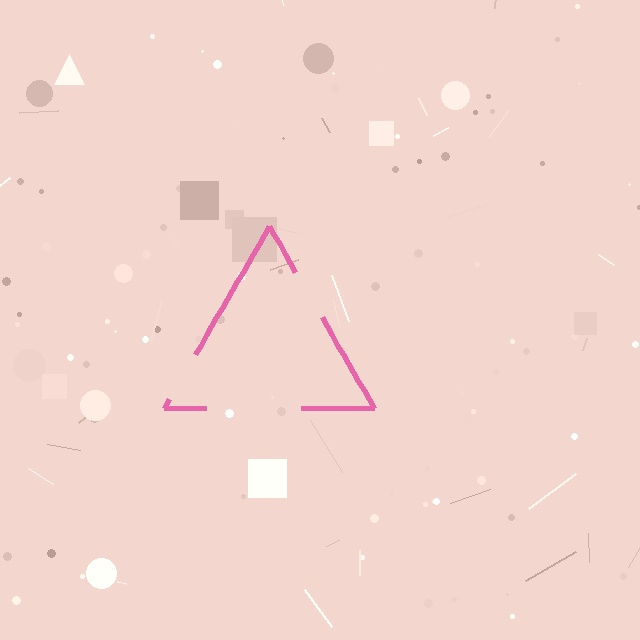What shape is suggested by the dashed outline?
The dashed outline suggests a triangle.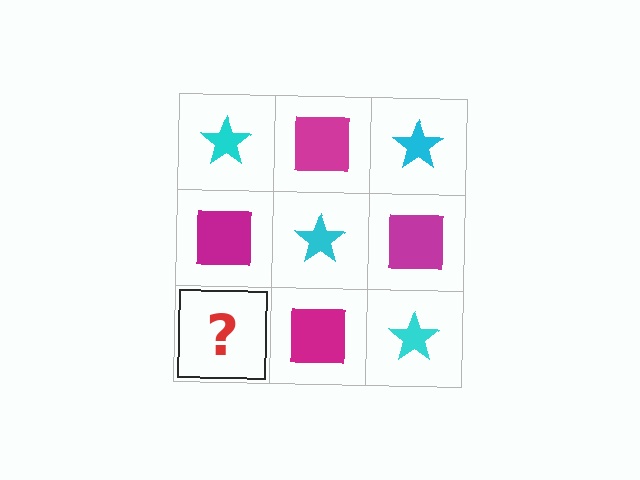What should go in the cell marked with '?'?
The missing cell should contain a cyan star.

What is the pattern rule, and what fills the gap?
The rule is that it alternates cyan star and magenta square in a checkerboard pattern. The gap should be filled with a cyan star.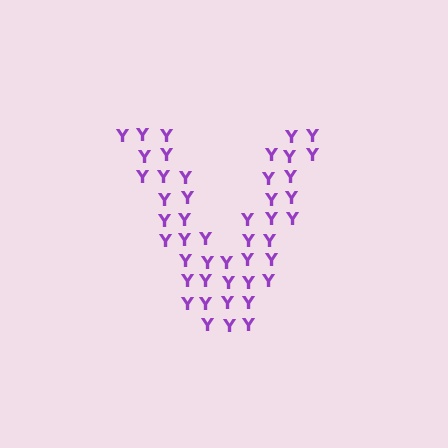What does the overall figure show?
The overall figure shows the letter V.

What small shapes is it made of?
It is made of small letter Y's.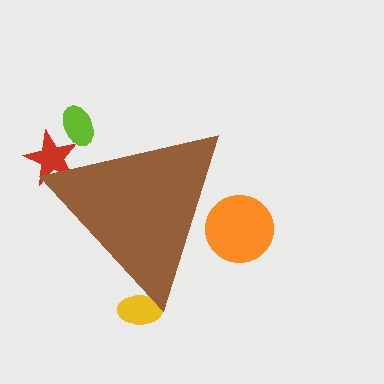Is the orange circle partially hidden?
Yes, the orange circle is partially hidden behind the brown triangle.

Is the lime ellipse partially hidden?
Yes, the lime ellipse is partially hidden behind the brown triangle.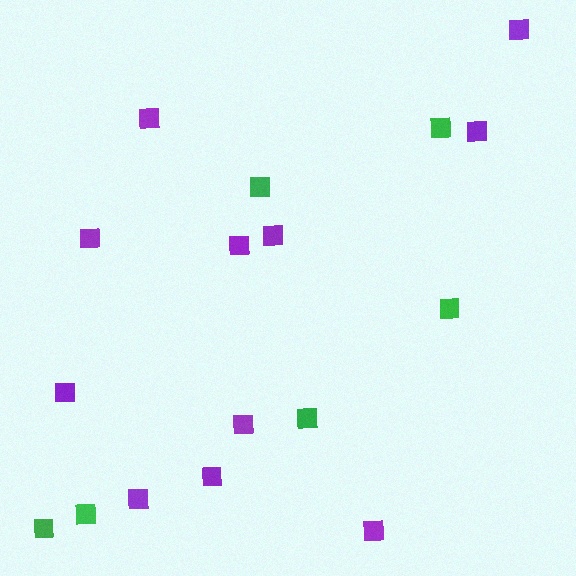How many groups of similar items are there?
There are 2 groups: one group of purple squares (11) and one group of green squares (6).